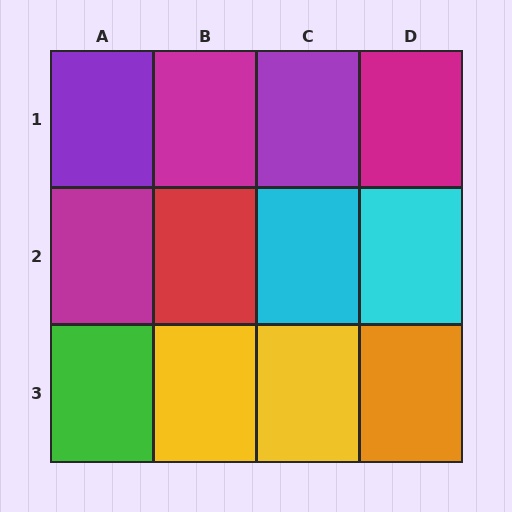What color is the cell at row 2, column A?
Magenta.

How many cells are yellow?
2 cells are yellow.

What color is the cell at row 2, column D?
Cyan.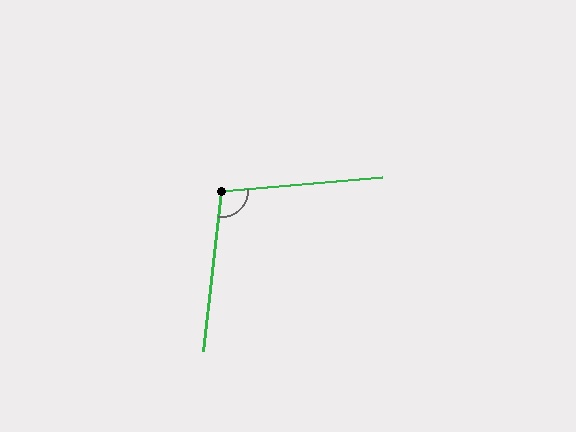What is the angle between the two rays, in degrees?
Approximately 101 degrees.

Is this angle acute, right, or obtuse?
It is obtuse.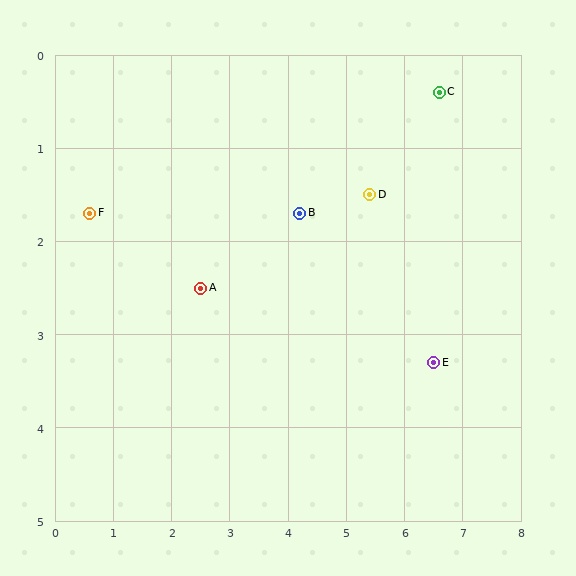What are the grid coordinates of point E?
Point E is at approximately (6.5, 3.3).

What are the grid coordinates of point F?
Point F is at approximately (0.6, 1.7).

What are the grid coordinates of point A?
Point A is at approximately (2.5, 2.5).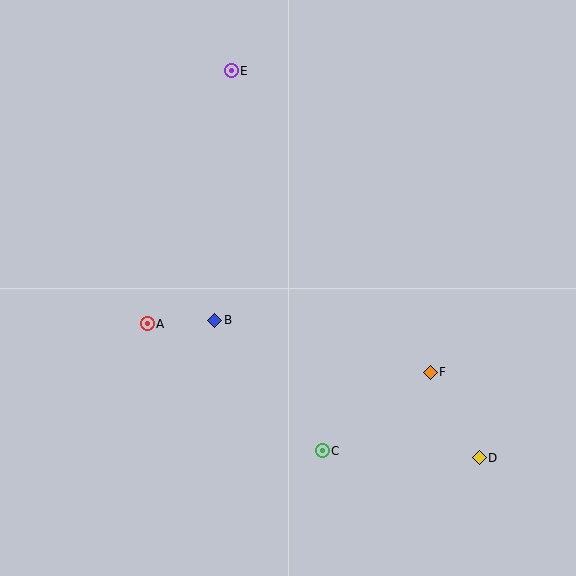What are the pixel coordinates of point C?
Point C is at (322, 451).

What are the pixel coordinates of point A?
Point A is at (147, 324).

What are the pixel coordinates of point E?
Point E is at (231, 71).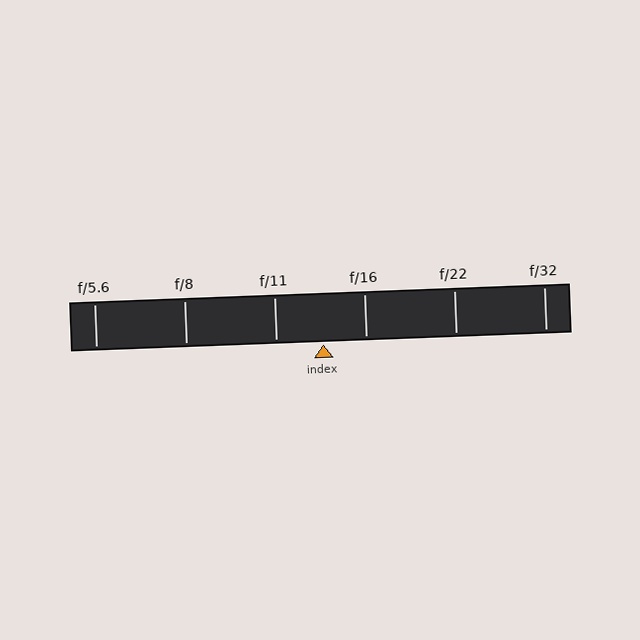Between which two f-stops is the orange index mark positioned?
The index mark is between f/11 and f/16.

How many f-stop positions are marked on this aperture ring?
There are 6 f-stop positions marked.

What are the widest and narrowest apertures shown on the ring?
The widest aperture shown is f/5.6 and the narrowest is f/32.